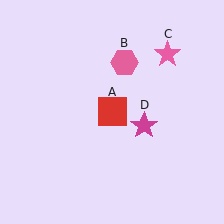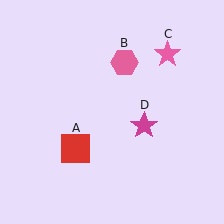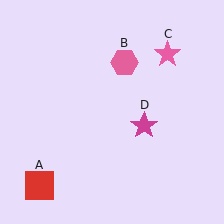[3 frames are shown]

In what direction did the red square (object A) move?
The red square (object A) moved down and to the left.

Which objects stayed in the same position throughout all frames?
Pink hexagon (object B) and pink star (object C) and magenta star (object D) remained stationary.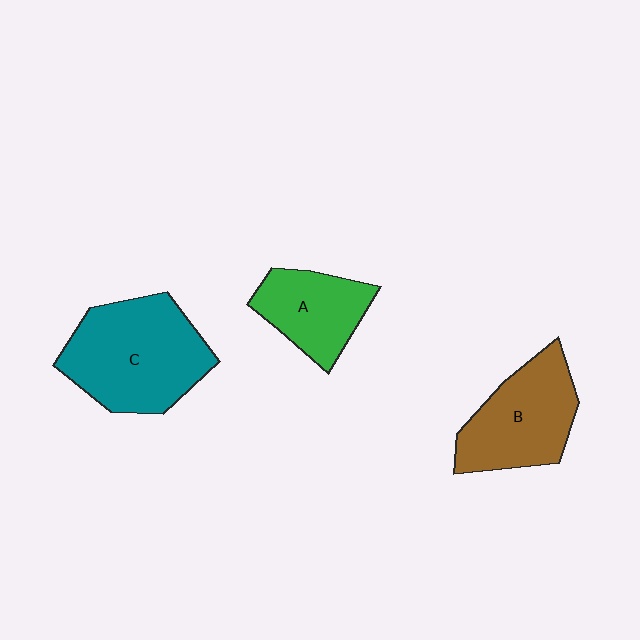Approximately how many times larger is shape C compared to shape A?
Approximately 1.7 times.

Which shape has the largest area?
Shape C (teal).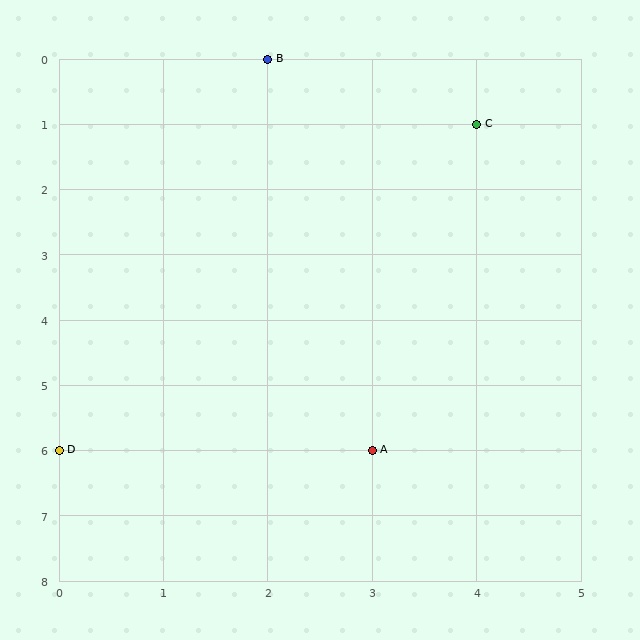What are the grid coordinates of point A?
Point A is at grid coordinates (3, 6).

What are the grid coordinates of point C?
Point C is at grid coordinates (4, 1).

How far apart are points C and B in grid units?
Points C and B are 2 columns and 1 row apart (about 2.2 grid units diagonally).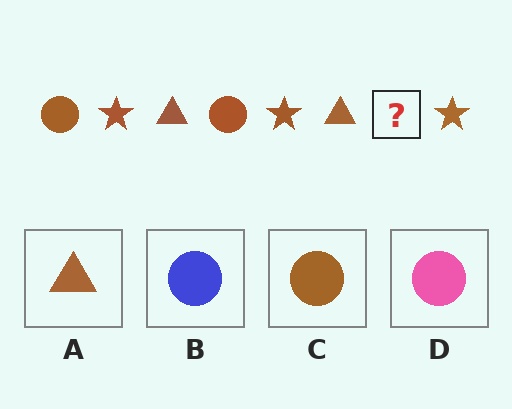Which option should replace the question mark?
Option C.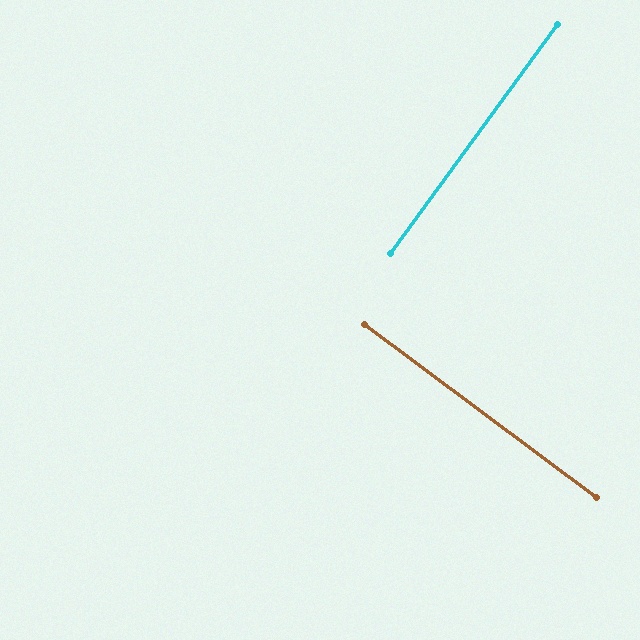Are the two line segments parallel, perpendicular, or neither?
Perpendicular — they meet at approximately 89°.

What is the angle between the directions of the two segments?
Approximately 89 degrees.